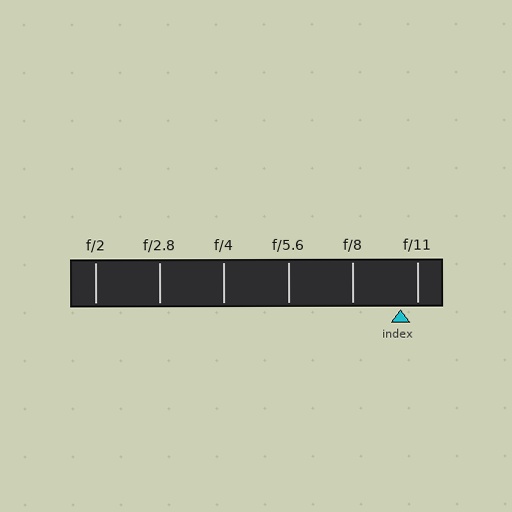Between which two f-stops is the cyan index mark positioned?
The index mark is between f/8 and f/11.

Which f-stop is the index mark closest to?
The index mark is closest to f/11.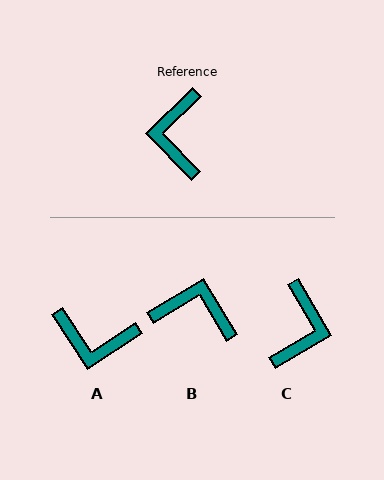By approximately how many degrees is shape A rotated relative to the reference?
Approximately 79 degrees counter-clockwise.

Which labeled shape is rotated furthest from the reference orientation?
C, about 166 degrees away.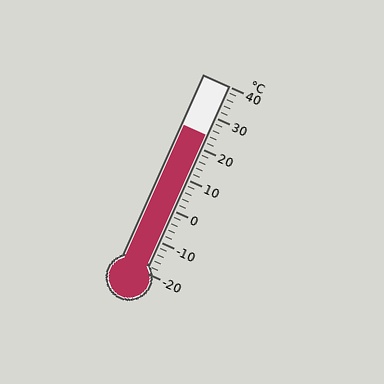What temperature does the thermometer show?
The thermometer shows approximately 24°C.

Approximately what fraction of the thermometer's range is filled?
The thermometer is filled to approximately 75% of its range.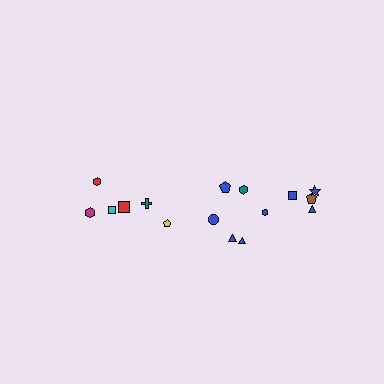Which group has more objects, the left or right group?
The right group.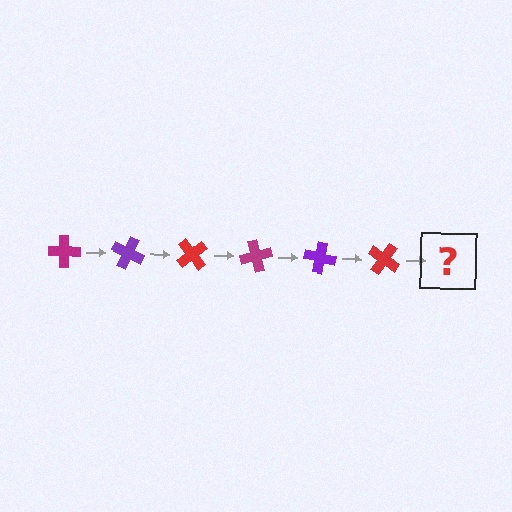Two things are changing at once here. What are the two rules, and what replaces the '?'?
The two rules are that it rotates 25 degrees each step and the color cycles through magenta, purple, and red. The '?' should be a magenta cross, rotated 150 degrees from the start.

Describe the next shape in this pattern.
It should be a magenta cross, rotated 150 degrees from the start.